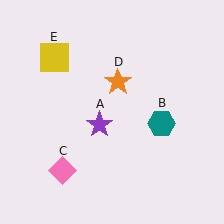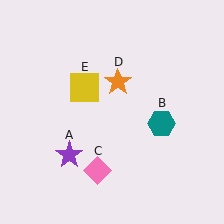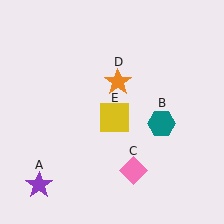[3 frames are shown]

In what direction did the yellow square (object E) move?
The yellow square (object E) moved down and to the right.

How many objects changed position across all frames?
3 objects changed position: purple star (object A), pink diamond (object C), yellow square (object E).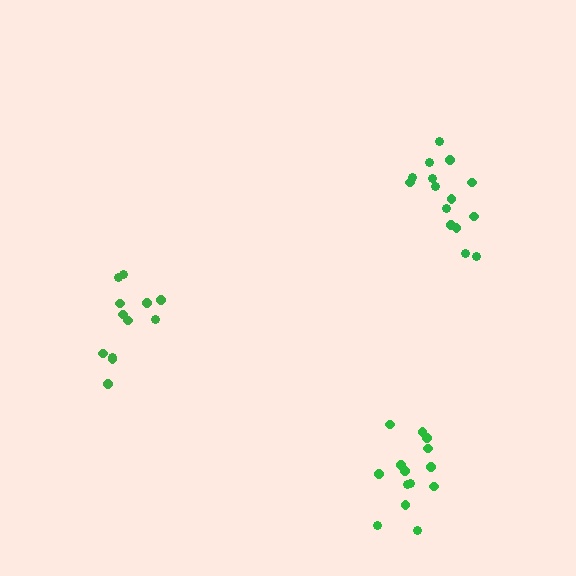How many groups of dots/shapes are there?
There are 3 groups.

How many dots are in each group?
Group 1: 14 dots, Group 2: 12 dots, Group 3: 15 dots (41 total).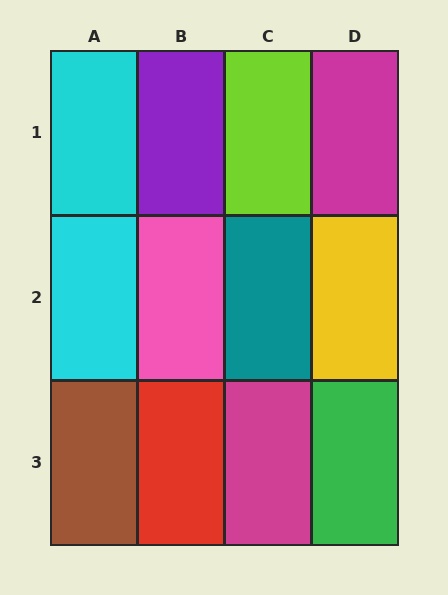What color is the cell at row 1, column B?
Purple.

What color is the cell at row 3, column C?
Magenta.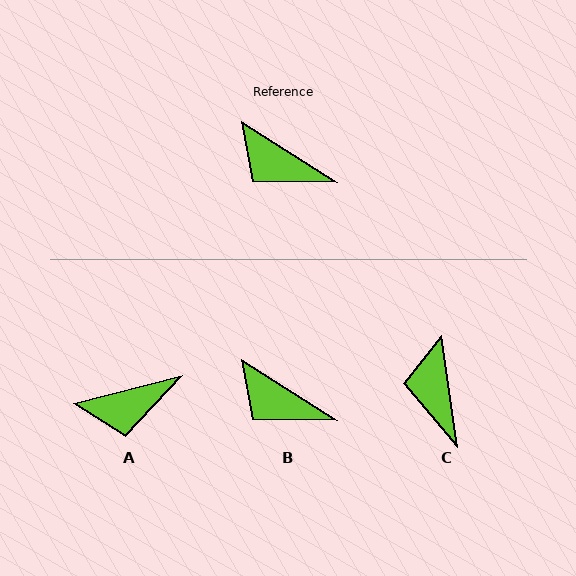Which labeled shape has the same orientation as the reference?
B.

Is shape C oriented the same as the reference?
No, it is off by about 49 degrees.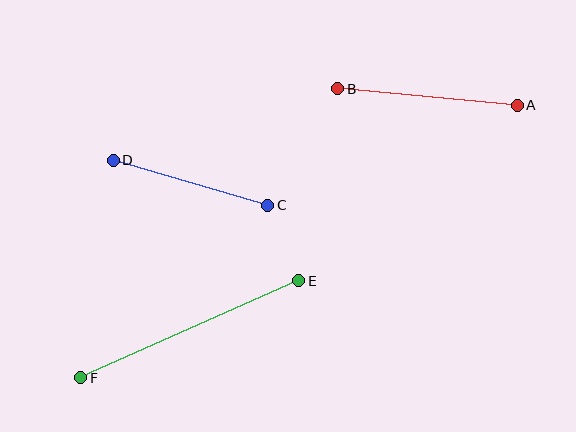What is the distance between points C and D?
The distance is approximately 161 pixels.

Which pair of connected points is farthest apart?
Points E and F are farthest apart.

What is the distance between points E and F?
The distance is approximately 238 pixels.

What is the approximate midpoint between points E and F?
The midpoint is at approximately (190, 329) pixels.